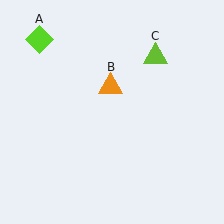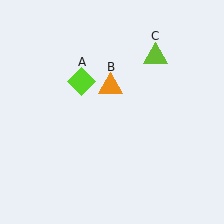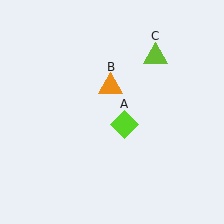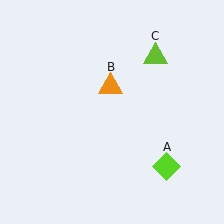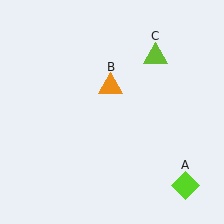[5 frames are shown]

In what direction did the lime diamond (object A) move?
The lime diamond (object A) moved down and to the right.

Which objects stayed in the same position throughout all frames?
Orange triangle (object B) and lime triangle (object C) remained stationary.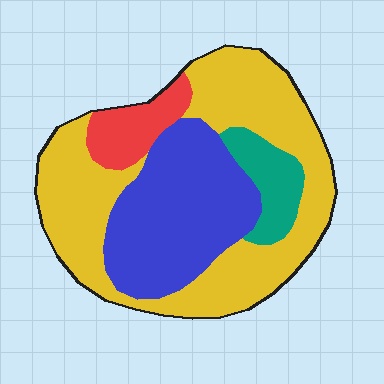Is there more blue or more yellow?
Yellow.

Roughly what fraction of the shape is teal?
Teal covers around 10% of the shape.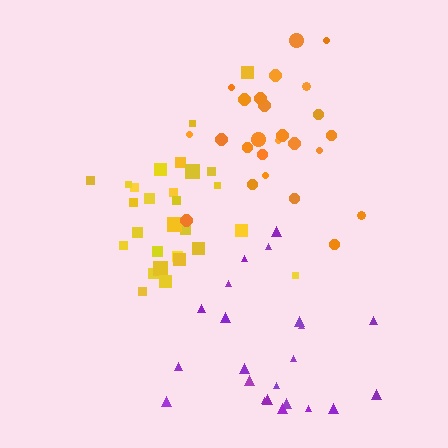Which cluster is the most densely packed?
Yellow.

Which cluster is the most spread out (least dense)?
Purple.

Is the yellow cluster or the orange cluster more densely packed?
Yellow.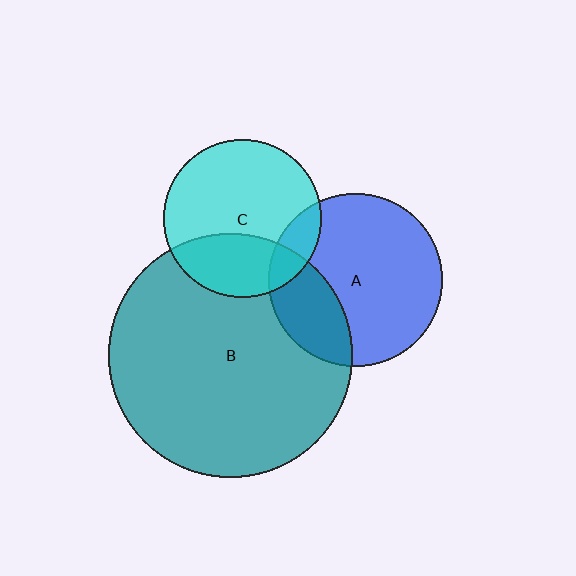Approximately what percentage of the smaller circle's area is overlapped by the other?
Approximately 15%.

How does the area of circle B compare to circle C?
Approximately 2.4 times.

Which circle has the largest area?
Circle B (teal).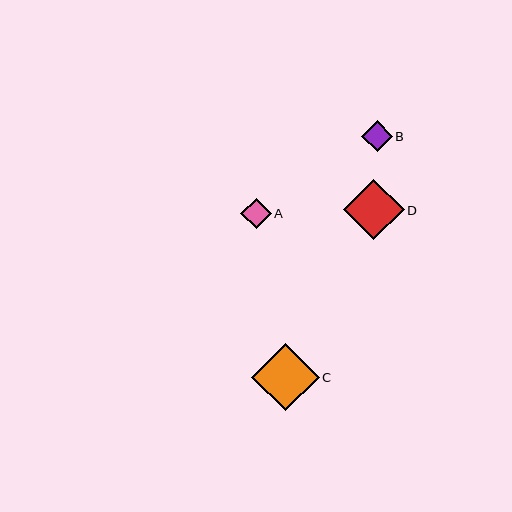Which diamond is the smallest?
Diamond A is the smallest with a size of approximately 30 pixels.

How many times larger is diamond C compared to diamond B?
Diamond C is approximately 2.2 times the size of diamond B.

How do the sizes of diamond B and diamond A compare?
Diamond B and diamond A are approximately the same size.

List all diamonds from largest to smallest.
From largest to smallest: C, D, B, A.